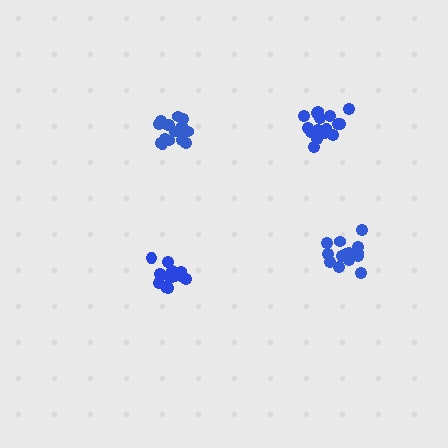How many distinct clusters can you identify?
There are 4 distinct clusters.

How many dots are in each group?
Group 1: 16 dots, Group 2: 16 dots, Group 3: 18 dots, Group 4: 18 dots (68 total).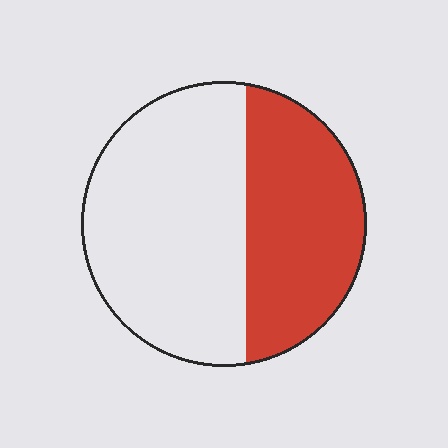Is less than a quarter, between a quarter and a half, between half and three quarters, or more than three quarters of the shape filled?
Between a quarter and a half.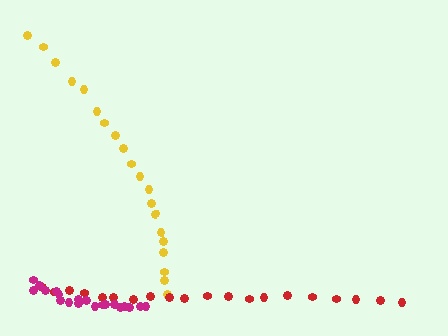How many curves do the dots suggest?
There are 3 distinct paths.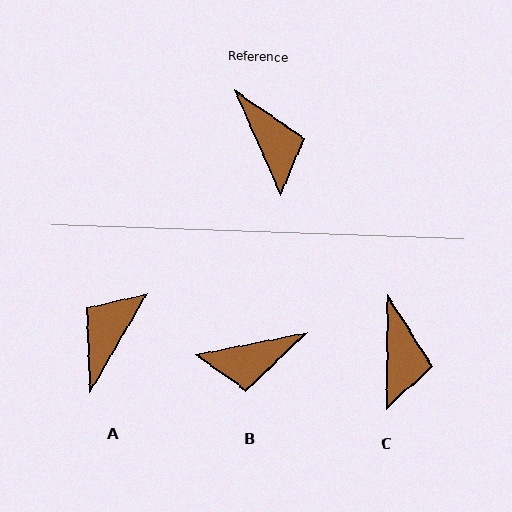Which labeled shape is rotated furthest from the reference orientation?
A, about 126 degrees away.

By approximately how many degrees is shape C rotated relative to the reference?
Approximately 24 degrees clockwise.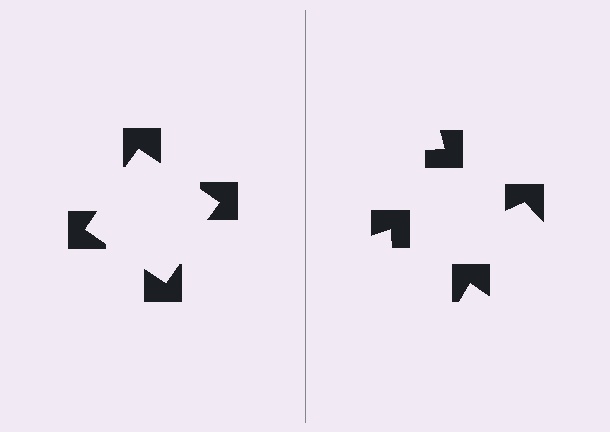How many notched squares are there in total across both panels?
8 — 4 on each side.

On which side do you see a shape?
An illusory square appears on the left side. On the right side the wedge cuts are rotated, so no coherent shape forms.